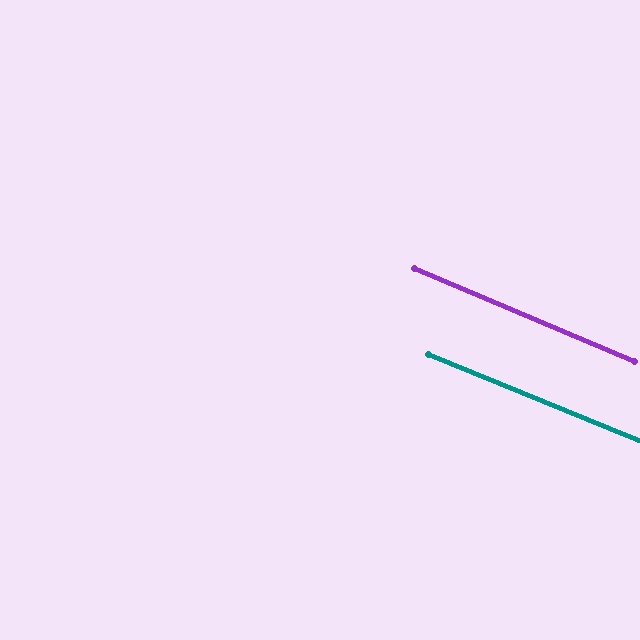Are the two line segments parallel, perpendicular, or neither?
Parallel — their directions differ by only 0.6°.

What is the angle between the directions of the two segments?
Approximately 1 degree.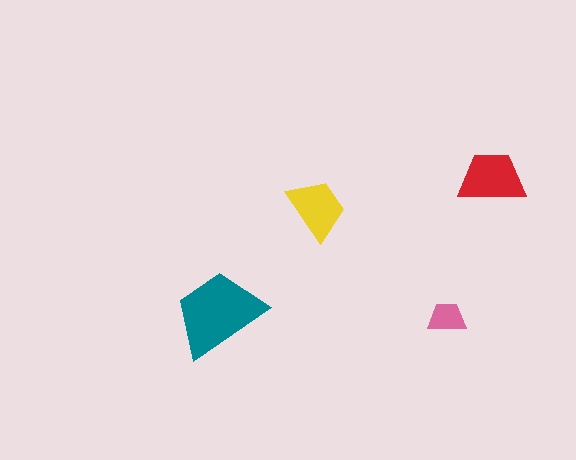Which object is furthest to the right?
The red trapezoid is rightmost.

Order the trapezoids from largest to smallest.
the teal one, the red one, the yellow one, the pink one.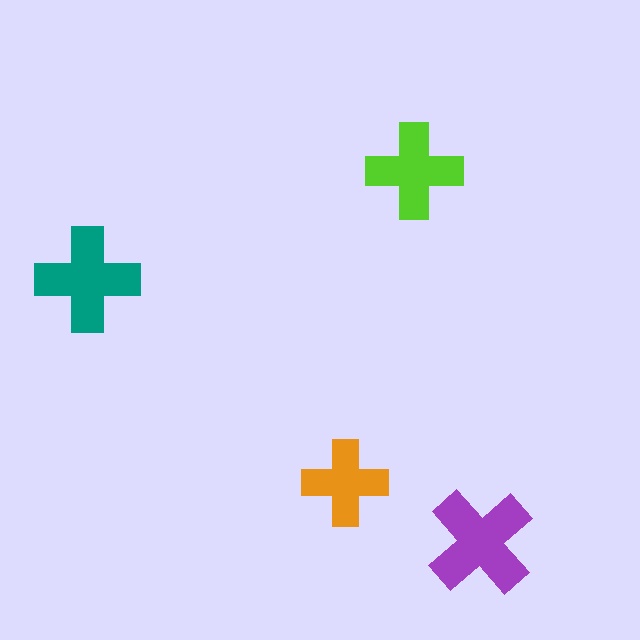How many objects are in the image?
There are 4 objects in the image.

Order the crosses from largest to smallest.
the purple one, the teal one, the lime one, the orange one.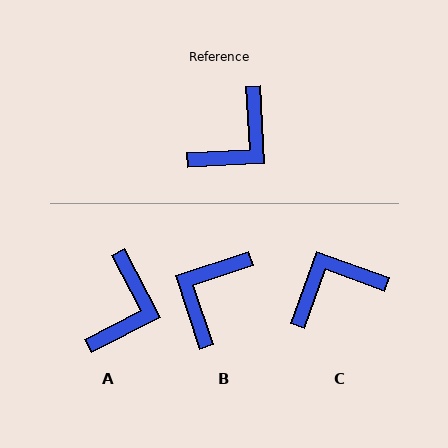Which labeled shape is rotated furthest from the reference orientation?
B, about 165 degrees away.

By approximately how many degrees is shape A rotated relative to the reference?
Approximately 24 degrees counter-clockwise.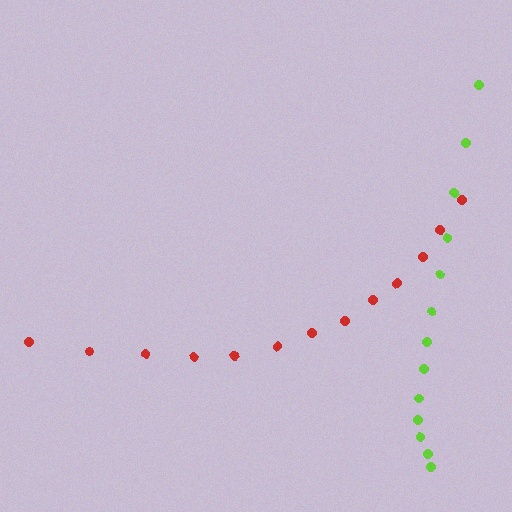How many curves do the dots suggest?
There are 2 distinct paths.